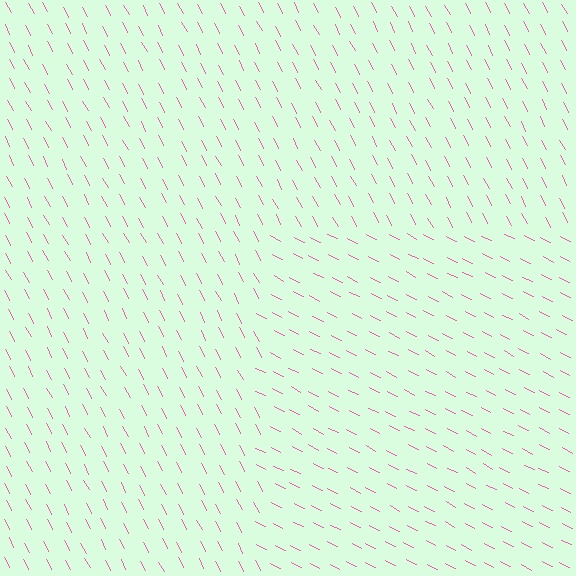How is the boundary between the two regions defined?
The boundary is defined purely by a change in line orientation (approximately 36 degrees difference). All lines are the same color and thickness.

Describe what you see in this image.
The image is filled with small pink line segments. A rectangle region in the image has lines oriented differently from the surrounding lines, creating a visible texture boundary.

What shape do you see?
I see a rectangle.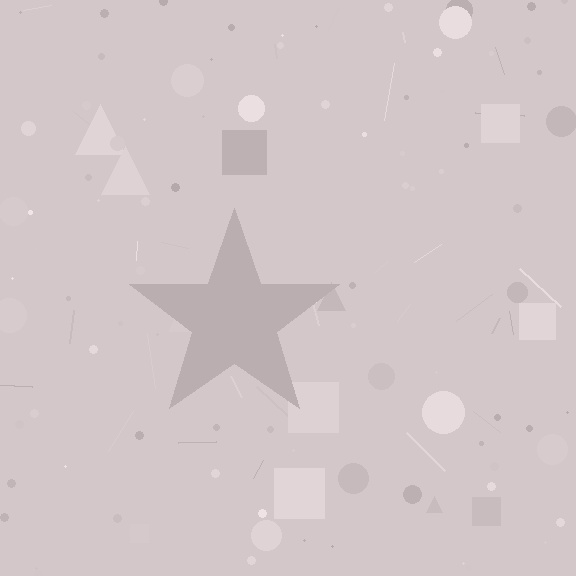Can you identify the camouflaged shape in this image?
The camouflaged shape is a star.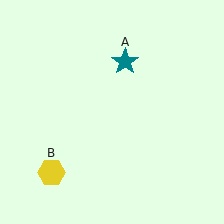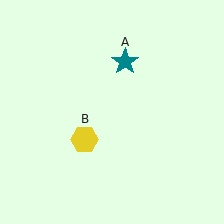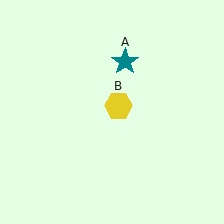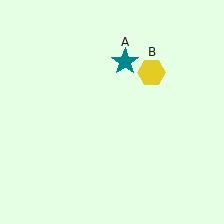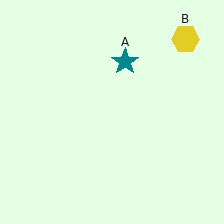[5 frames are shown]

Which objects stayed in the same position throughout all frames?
Teal star (object A) remained stationary.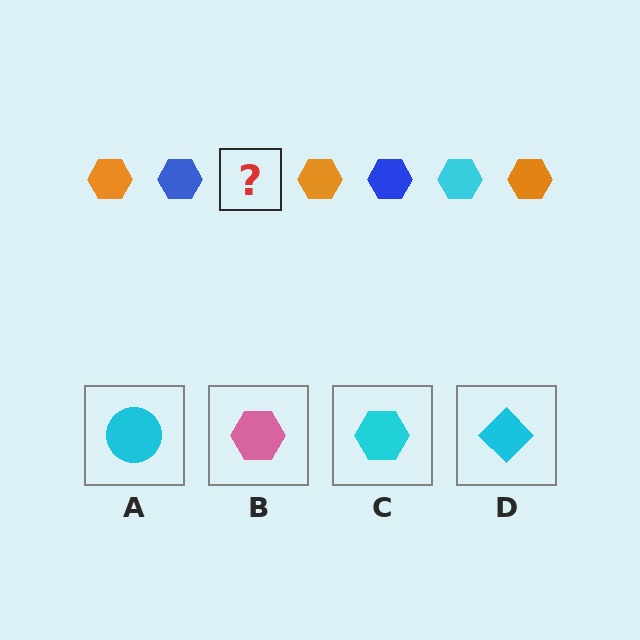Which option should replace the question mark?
Option C.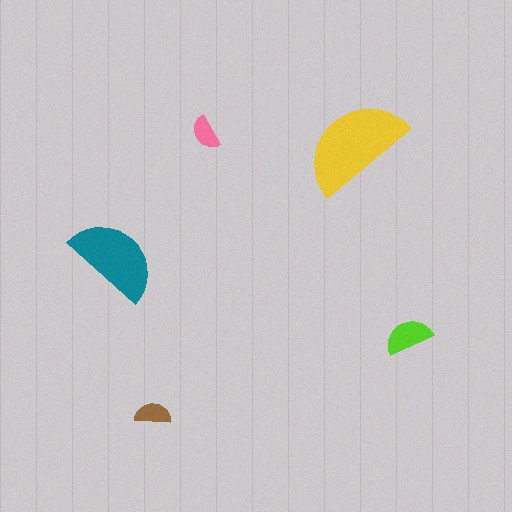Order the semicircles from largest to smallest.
the yellow one, the teal one, the lime one, the brown one, the pink one.